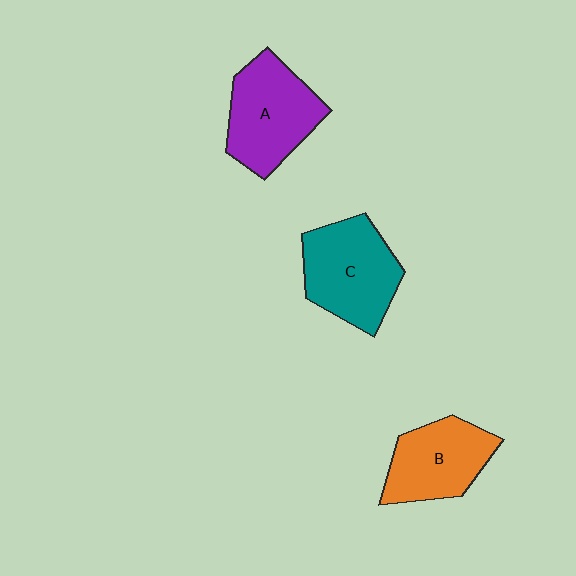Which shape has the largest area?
Shape C (teal).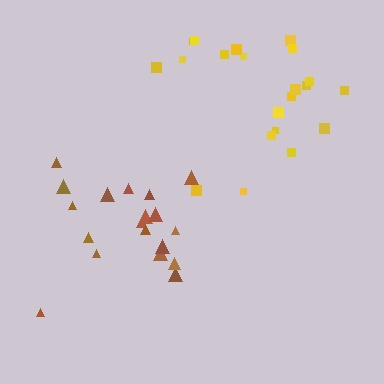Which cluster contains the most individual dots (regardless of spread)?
Yellow (22).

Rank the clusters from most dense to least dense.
brown, yellow.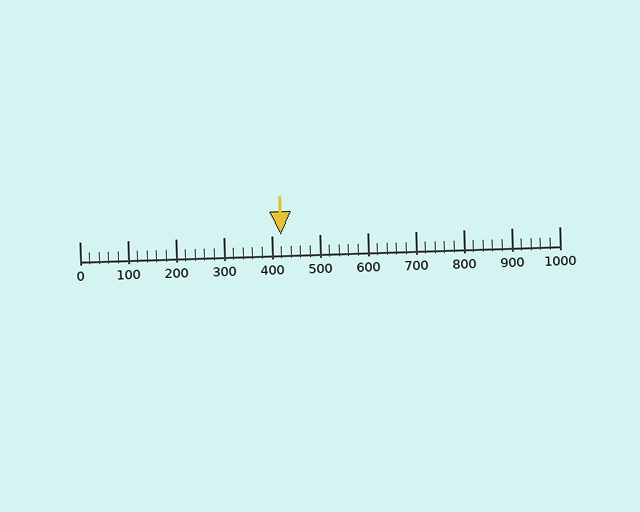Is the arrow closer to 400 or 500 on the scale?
The arrow is closer to 400.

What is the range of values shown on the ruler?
The ruler shows values from 0 to 1000.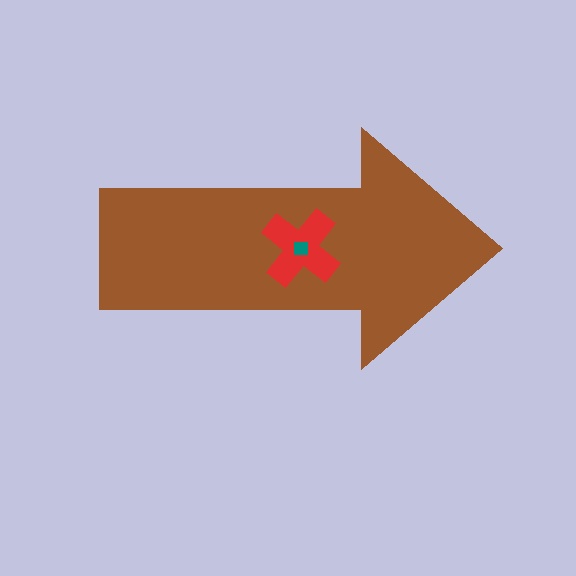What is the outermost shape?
The brown arrow.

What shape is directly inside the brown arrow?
The red cross.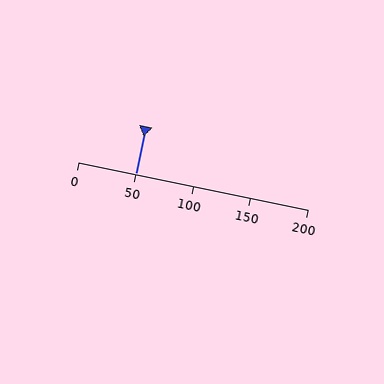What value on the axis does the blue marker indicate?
The marker indicates approximately 50.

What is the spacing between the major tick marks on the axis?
The major ticks are spaced 50 apart.